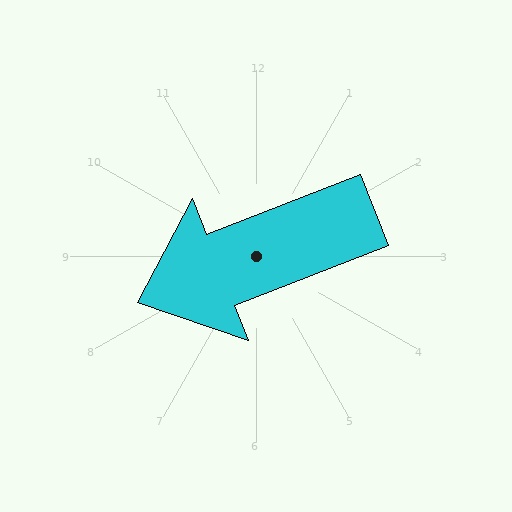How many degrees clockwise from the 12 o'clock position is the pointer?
Approximately 249 degrees.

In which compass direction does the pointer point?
West.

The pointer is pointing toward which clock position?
Roughly 8 o'clock.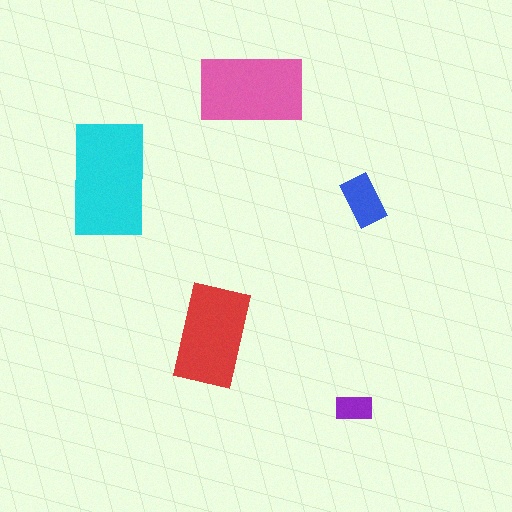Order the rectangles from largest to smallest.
the cyan one, the pink one, the red one, the blue one, the purple one.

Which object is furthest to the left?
The cyan rectangle is leftmost.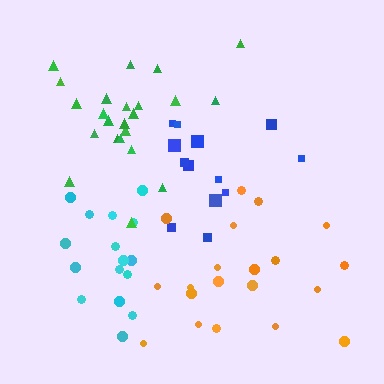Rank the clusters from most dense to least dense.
cyan, green, blue, orange.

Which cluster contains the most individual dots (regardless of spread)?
Green (23).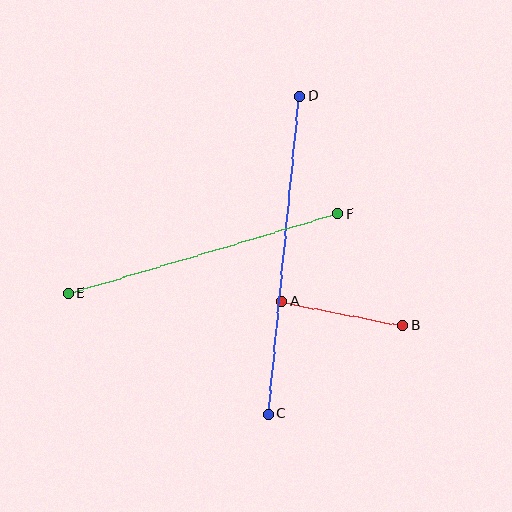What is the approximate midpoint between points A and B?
The midpoint is at approximately (342, 313) pixels.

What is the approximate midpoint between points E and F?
The midpoint is at approximately (203, 254) pixels.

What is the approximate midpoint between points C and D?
The midpoint is at approximately (284, 255) pixels.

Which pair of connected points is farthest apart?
Points C and D are farthest apart.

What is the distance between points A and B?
The distance is approximately 123 pixels.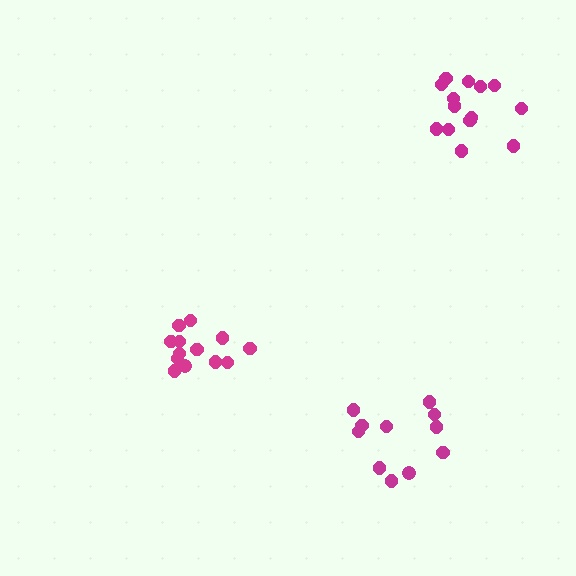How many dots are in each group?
Group 1: 13 dots, Group 2: 11 dots, Group 3: 14 dots (38 total).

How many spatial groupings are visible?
There are 3 spatial groupings.